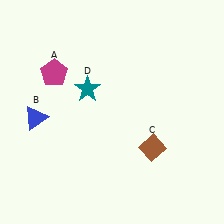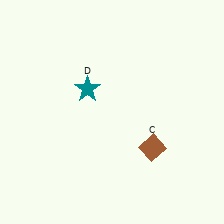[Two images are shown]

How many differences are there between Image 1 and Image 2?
There are 2 differences between the two images.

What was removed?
The blue triangle (B), the magenta pentagon (A) were removed in Image 2.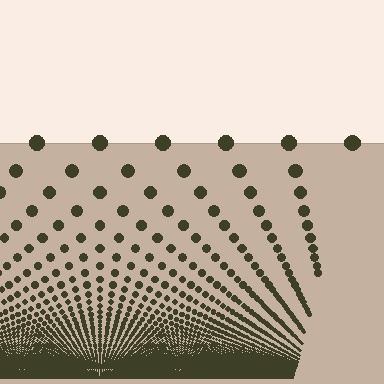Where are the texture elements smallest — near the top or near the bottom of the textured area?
Near the bottom.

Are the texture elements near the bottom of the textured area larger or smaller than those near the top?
Smaller. The gradient is inverted — elements near the bottom are smaller and denser.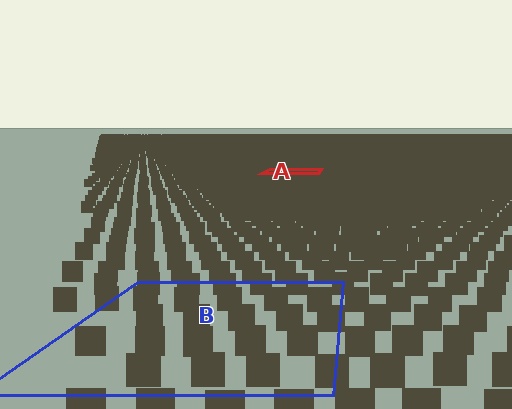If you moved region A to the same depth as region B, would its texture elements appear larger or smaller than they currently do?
They would appear larger. At a closer depth, the same texture elements are projected at a bigger on-screen size.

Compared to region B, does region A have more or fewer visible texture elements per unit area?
Region A has more texture elements per unit area — they are packed more densely because it is farther away.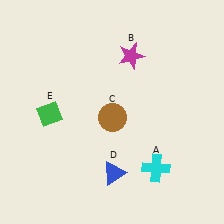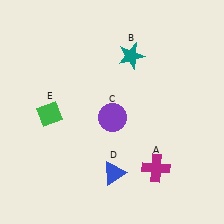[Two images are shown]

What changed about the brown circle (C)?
In Image 1, C is brown. In Image 2, it changed to purple.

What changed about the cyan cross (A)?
In Image 1, A is cyan. In Image 2, it changed to magenta.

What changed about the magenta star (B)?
In Image 1, B is magenta. In Image 2, it changed to teal.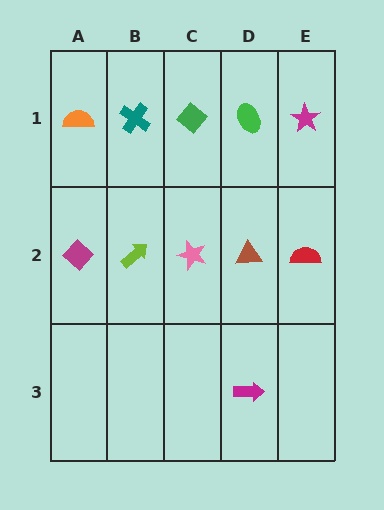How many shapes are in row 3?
1 shape.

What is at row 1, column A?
An orange semicircle.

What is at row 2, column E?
A red semicircle.